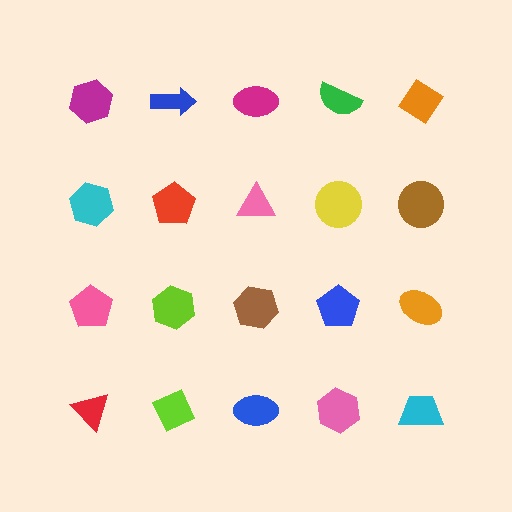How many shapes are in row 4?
5 shapes.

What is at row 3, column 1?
A pink pentagon.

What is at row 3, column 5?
An orange ellipse.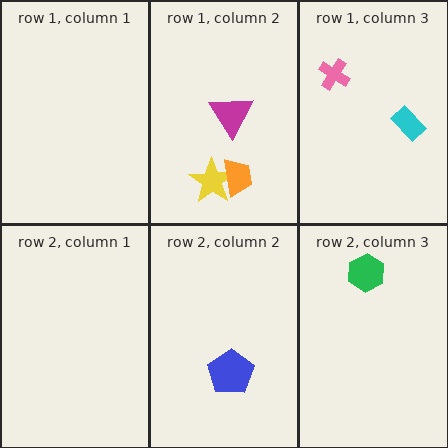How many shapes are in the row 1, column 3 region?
2.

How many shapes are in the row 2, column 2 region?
1.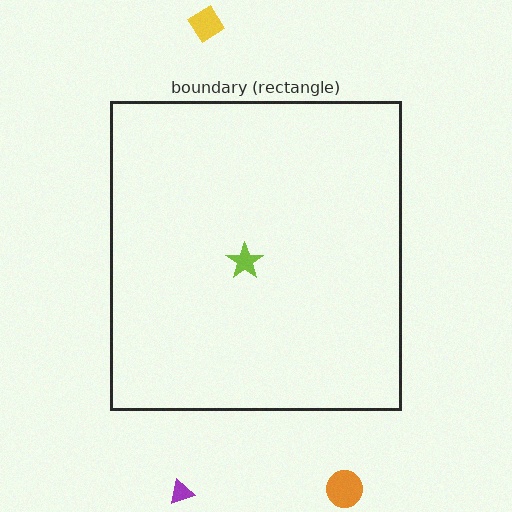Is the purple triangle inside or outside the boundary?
Outside.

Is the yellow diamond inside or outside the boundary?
Outside.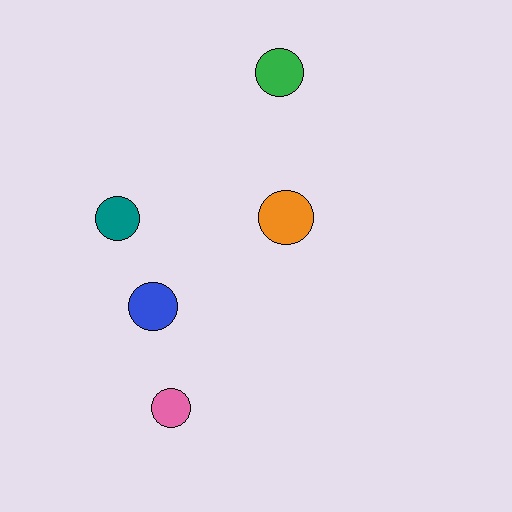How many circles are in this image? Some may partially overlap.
There are 5 circles.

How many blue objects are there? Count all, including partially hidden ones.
There is 1 blue object.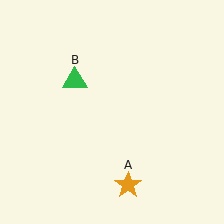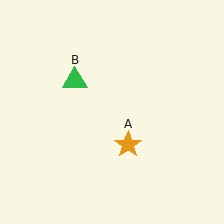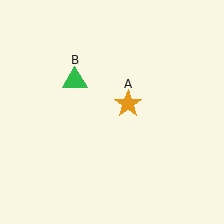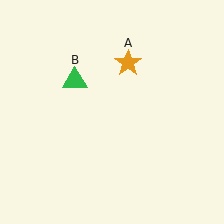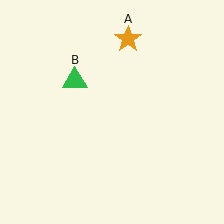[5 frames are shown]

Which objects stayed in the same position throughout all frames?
Green triangle (object B) remained stationary.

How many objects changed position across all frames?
1 object changed position: orange star (object A).